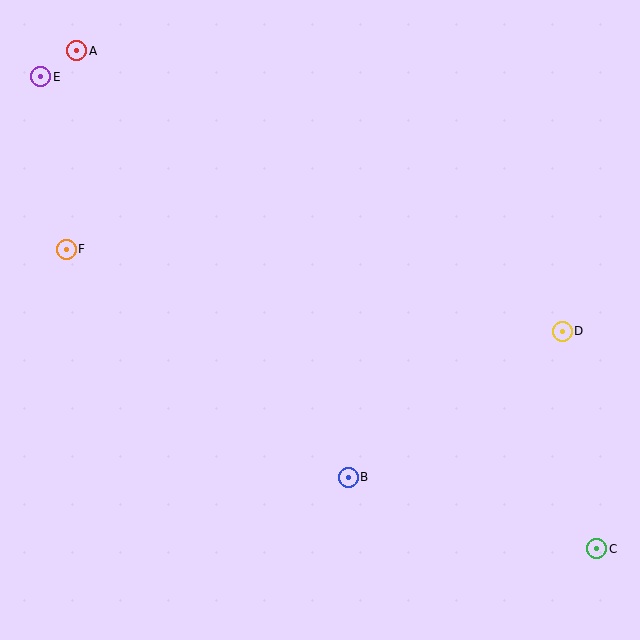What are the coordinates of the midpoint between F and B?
The midpoint between F and B is at (207, 363).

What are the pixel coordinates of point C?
Point C is at (597, 549).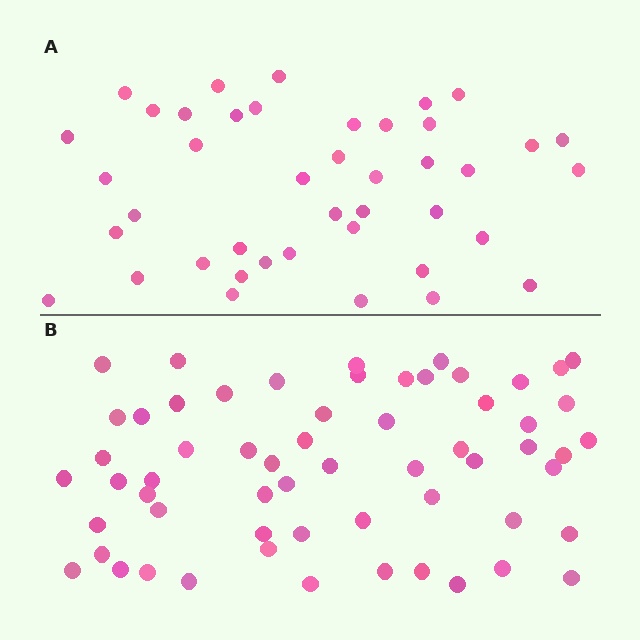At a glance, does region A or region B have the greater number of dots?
Region B (the bottom region) has more dots.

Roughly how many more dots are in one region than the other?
Region B has approximately 20 more dots than region A.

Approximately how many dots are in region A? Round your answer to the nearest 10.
About 40 dots. (The exact count is 42, which rounds to 40.)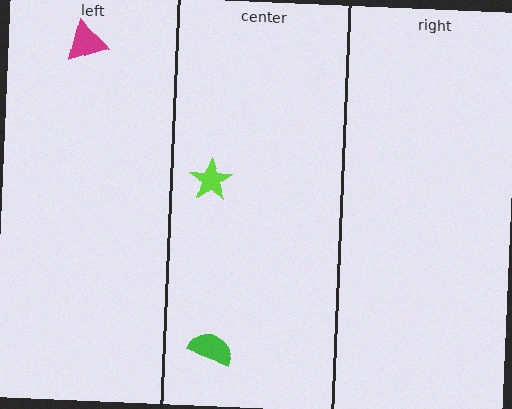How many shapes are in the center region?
2.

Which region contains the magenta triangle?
The left region.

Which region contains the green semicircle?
The center region.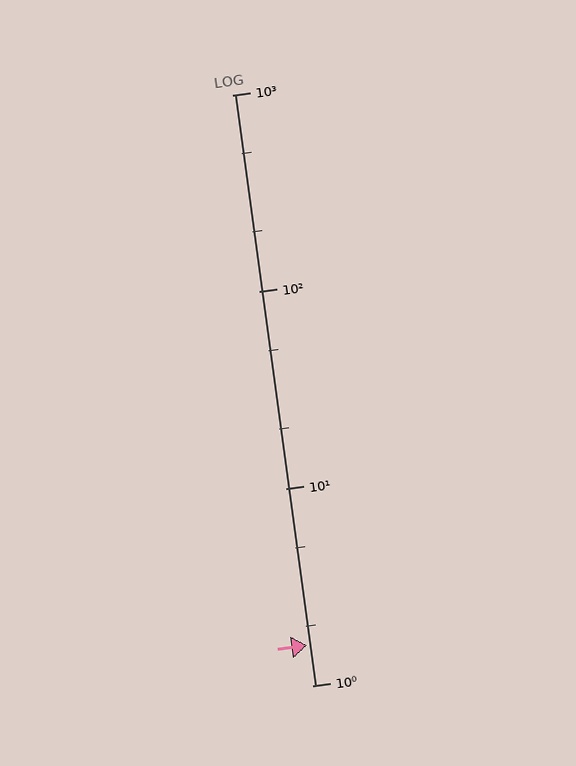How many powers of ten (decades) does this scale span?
The scale spans 3 decades, from 1 to 1000.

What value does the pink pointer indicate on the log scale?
The pointer indicates approximately 1.6.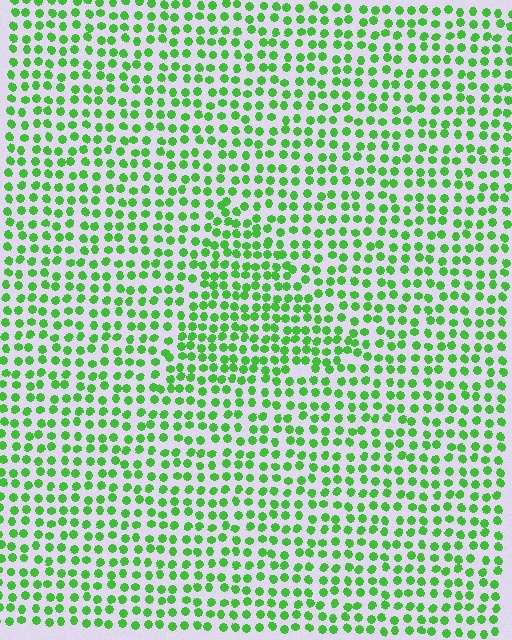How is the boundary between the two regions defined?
The boundary is defined by a change in element density (approximately 1.4x ratio). All elements are the same color, size, and shape.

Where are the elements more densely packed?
The elements are more densely packed inside the triangle boundary.